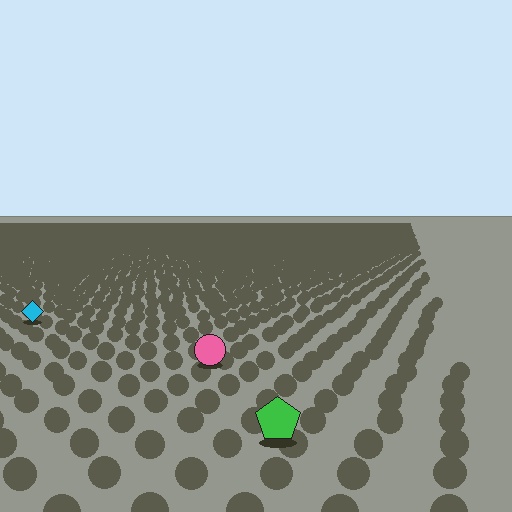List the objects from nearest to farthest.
From nearest to farthest: the green pentagon, the pink circle, the cyan diamond.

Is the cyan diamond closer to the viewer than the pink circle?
No. The pink circle is closer — you can tell from the texture gradient: the ground texture is coarser near it.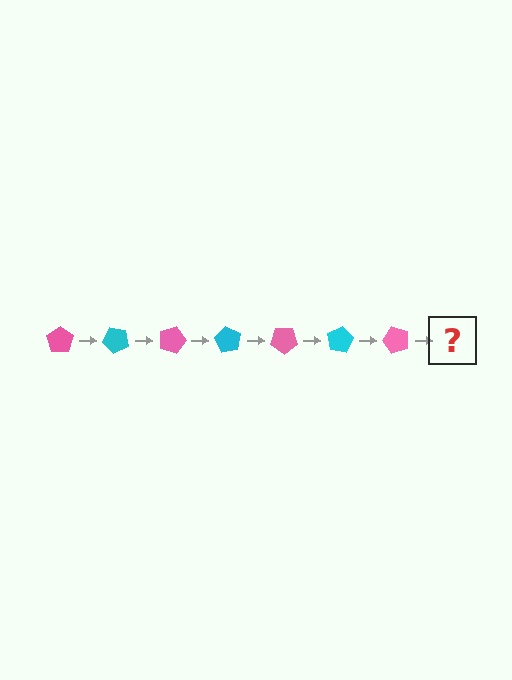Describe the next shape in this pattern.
It should be a cyan pentagon, rotated 315 degrees from the start.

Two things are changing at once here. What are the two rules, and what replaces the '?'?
The two rules are that it rotates 45 degrees each step and the color cycles through pink and cyan. The '?' should be a cyan pentagon, rotated 315 degrees from the start.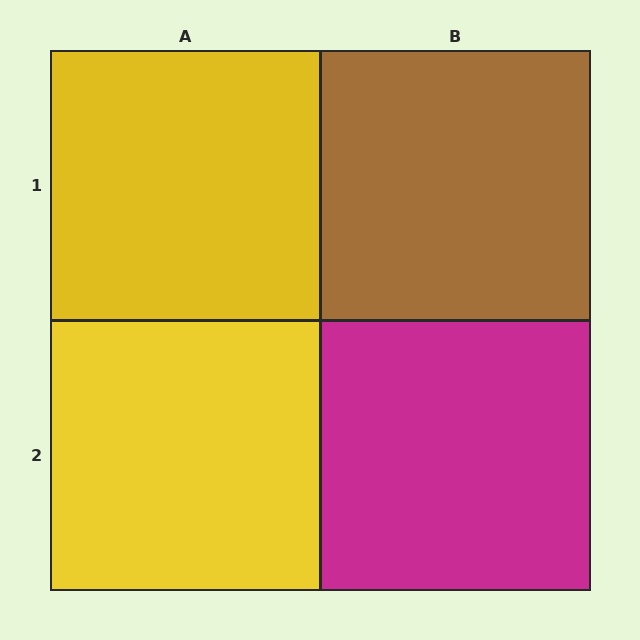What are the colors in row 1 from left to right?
Yellow, brown.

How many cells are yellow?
2 cells are yellow.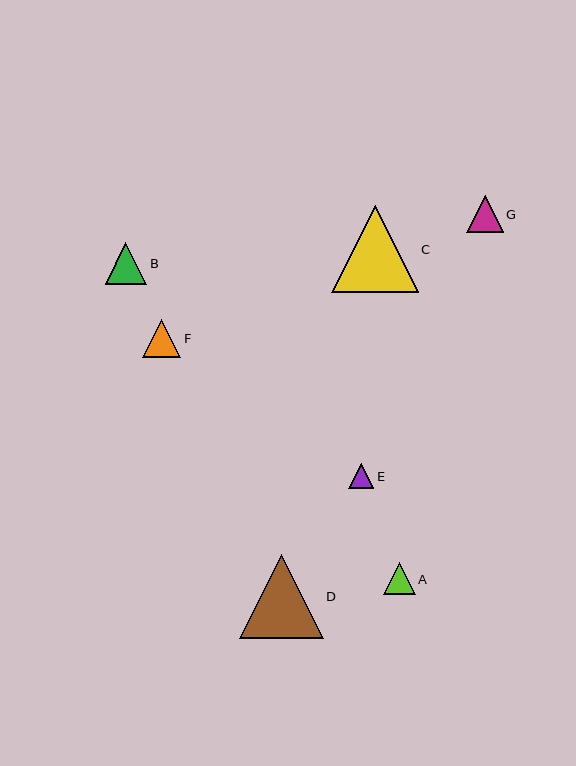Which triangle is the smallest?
Triangle E is the smallest with a size of approximately 25 pixels.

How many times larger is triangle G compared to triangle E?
Triangle G is approximately 1.4 times the size of triangle E.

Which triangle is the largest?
Triangle C is the largest with a size of approximately 86 pixels.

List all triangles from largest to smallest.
From largest to smallest: C, D, B, F, G, A, E.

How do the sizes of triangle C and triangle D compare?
Triangle C and triangle D are approximately the same size.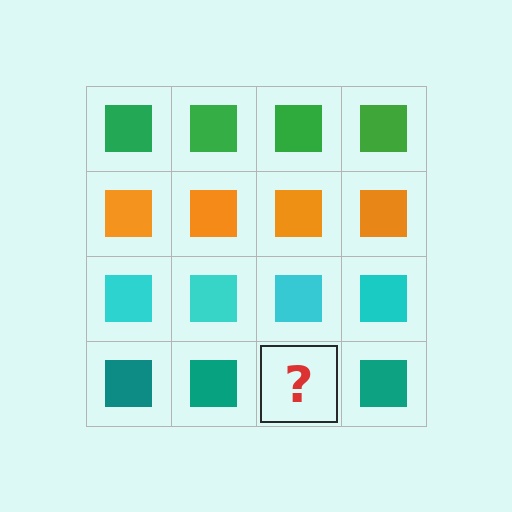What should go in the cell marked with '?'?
The missing cell should contain a teal square.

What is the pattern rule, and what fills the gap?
The rule is that each row has a consistent color. The gap should be filled with a teal square.